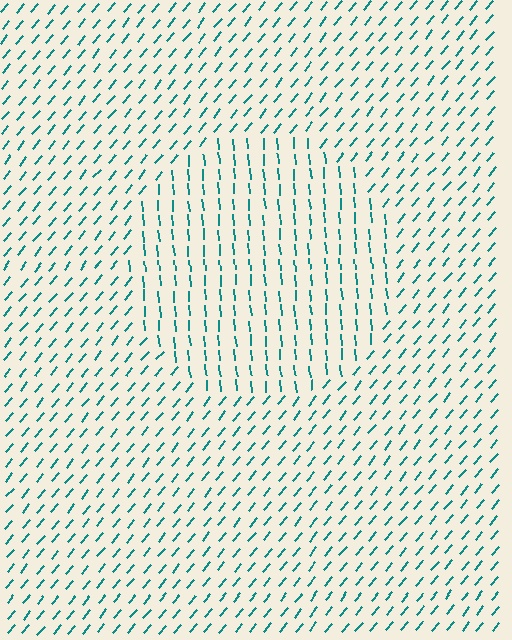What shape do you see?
I see a circle.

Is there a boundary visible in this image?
Yes, there is a texture boundary formed by a change in line orientation.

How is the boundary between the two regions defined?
The boundary is defined purely by a change in line orientation (approximately 45 degrees difference). All lines are the same color and thickness.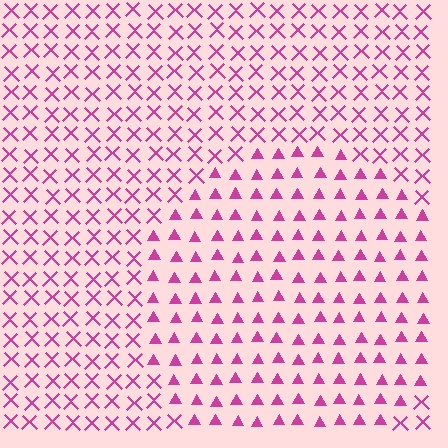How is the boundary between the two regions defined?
The boundary is defined by a change in element shape: triangles inside vs. X marks outside. All elements share the same color and spacing.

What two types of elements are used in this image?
The image uses triangles inside the circle region and X marks outside it.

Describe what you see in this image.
The image is filled with small magenta elements arranged in a uniform grid. A circle-shaped region contains triangles, while the surrounding area contains X marks. The boundary is defined purely by the change in element shape.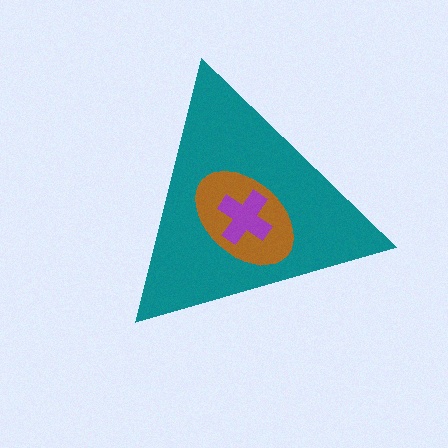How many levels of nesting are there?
3.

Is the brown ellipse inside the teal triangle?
Yes.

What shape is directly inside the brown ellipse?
The purple cross.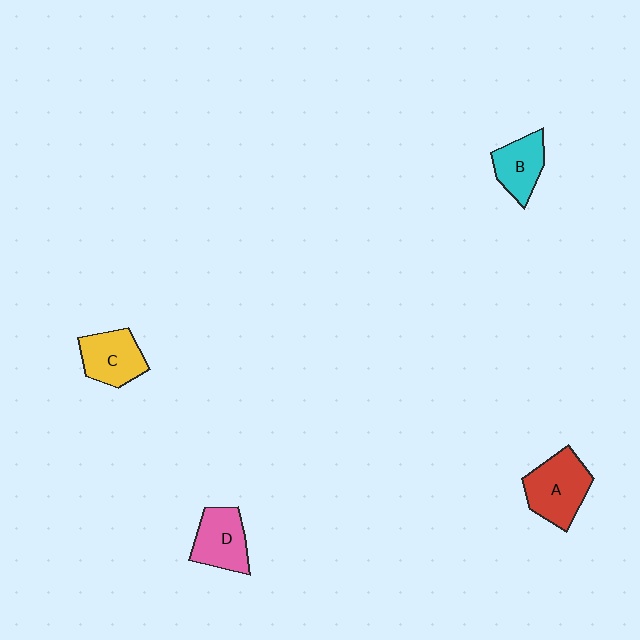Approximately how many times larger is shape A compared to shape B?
Approximately 1.4 times.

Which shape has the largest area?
Shape A (red).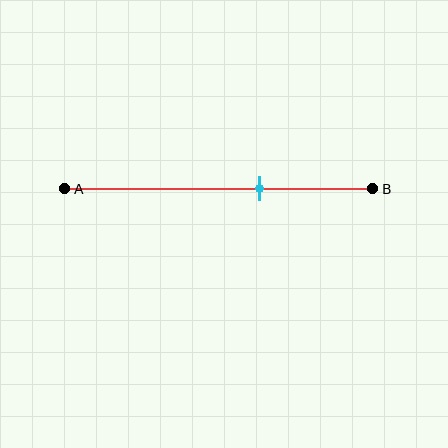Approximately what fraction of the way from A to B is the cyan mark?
The cyan mark is approximately 65% of the way from A to B.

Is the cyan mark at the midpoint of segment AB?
No, the mark is at about 65% from A, not at the 50% midpoint.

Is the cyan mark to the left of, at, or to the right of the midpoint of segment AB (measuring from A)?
The cyan mark is to the right of the midpoint of segment AB.